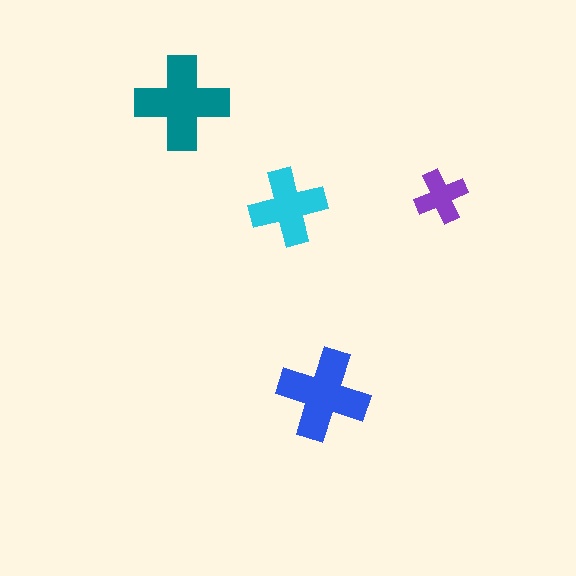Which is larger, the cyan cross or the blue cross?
The blue one.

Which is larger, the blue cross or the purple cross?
The blue one.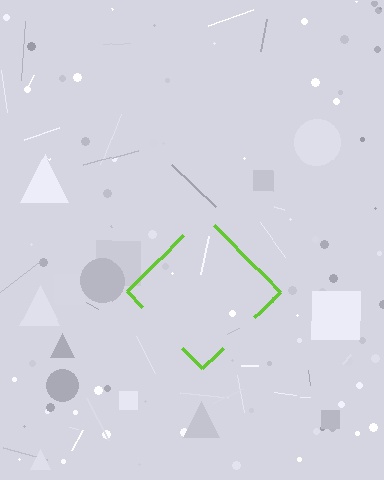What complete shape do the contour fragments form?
The contour fragments form a diamond.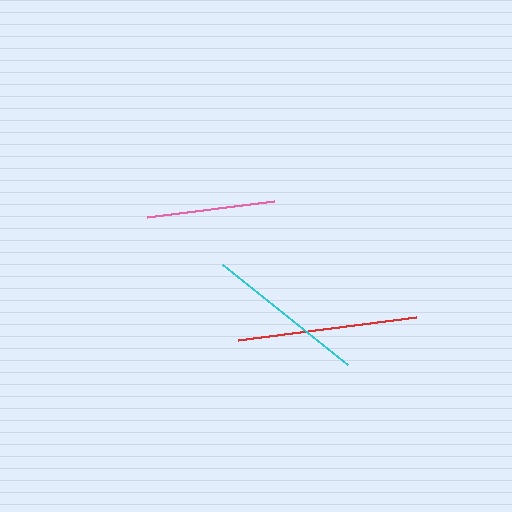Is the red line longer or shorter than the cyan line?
The red line is longer than the cyan line.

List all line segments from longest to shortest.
From longest to shortest: red, cyan, pink.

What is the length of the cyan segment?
The cyan segment is approximately 160 pixels long.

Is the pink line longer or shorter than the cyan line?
The cyan line is longer than the pink line.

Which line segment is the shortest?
The pink line is the shortest at approximately 128 pixels.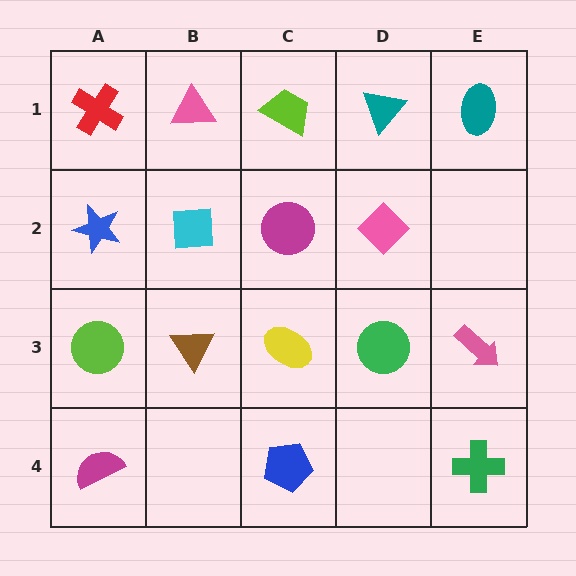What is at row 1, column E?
A teal ellipse.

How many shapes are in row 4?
3 shapes.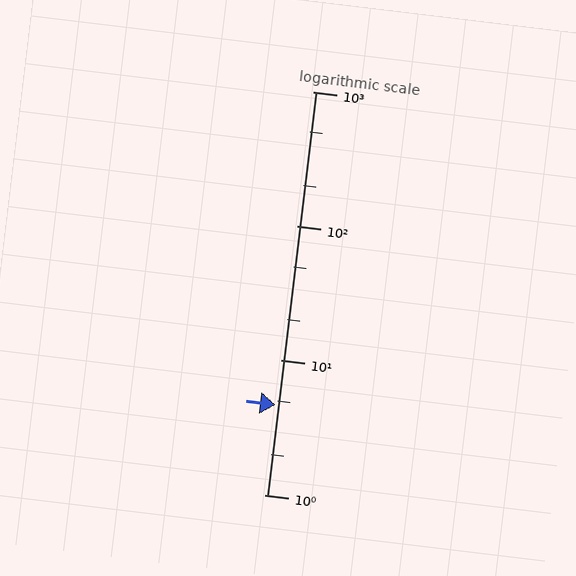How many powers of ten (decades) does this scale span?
The scale spans 3 decades, from 1 to 1000.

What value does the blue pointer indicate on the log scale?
The pointer indicates approximately 4.7.